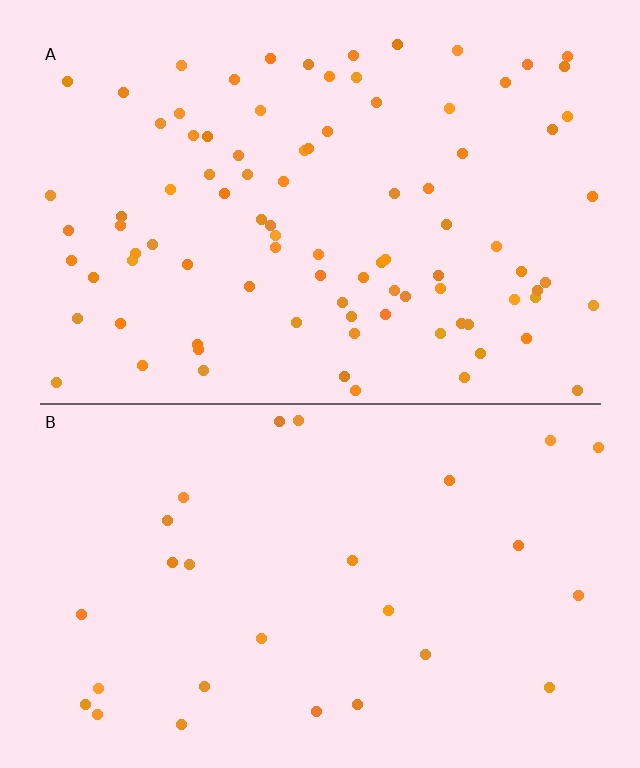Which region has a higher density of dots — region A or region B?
A (the top).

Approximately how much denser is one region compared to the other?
Approximately 3.3× — region A over region B.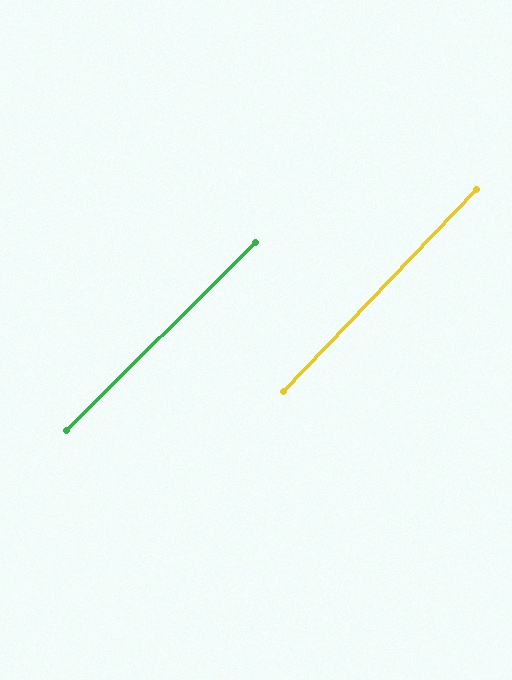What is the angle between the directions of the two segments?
Approximately 1 degree.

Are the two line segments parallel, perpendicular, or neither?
Parallel — their directions differ by only 1.4°.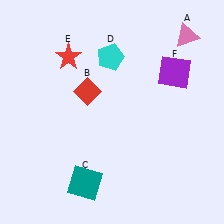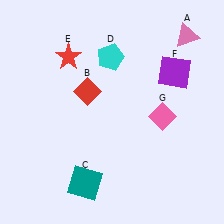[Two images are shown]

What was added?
A pink diamond (G) was added in Image 2.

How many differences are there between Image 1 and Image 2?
There is 1 difference between the two images.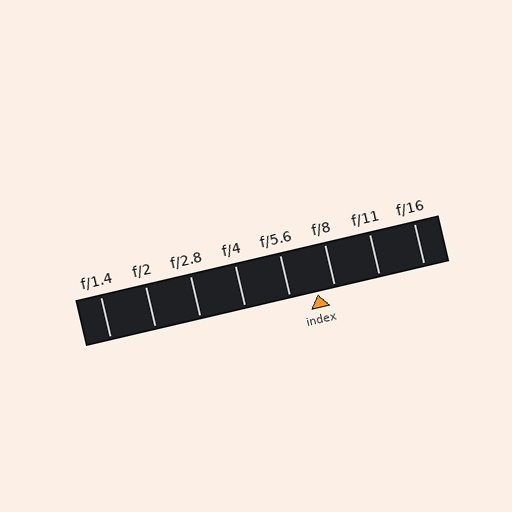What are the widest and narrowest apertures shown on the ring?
The widest aperture shown is f/1.4 and the narrowest is f/16.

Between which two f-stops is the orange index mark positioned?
The index mark is between f/5.6 and f/8.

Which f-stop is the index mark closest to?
The index mark is closest to f/8.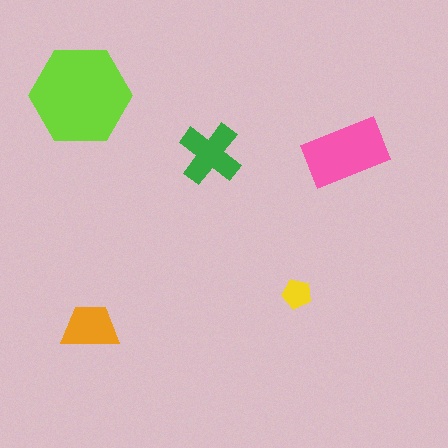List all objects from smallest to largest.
The yellow pentagon, the orange trapezoid, the green cross, the pink rectangle, the lime hexagon.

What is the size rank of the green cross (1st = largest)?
3rd.